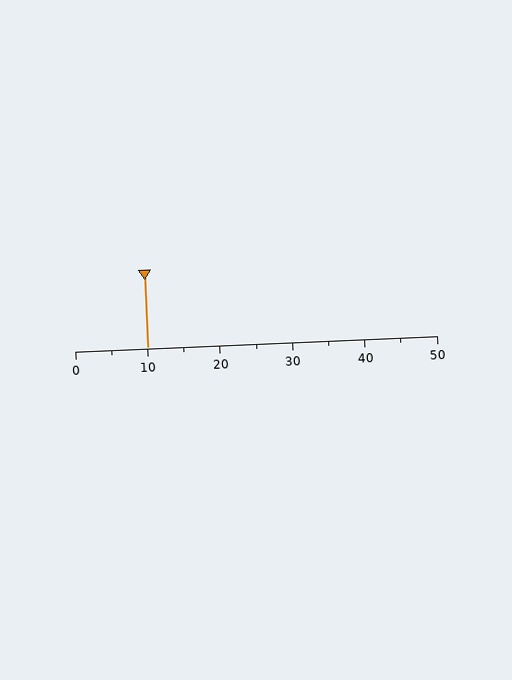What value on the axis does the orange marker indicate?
The marker indicates approximately 10.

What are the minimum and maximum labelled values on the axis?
The axis runs from 0 to 50.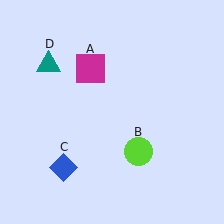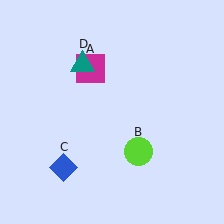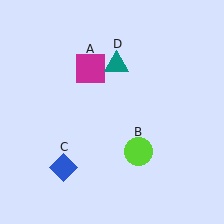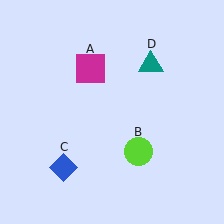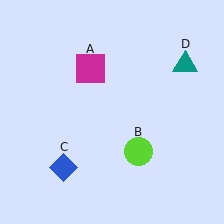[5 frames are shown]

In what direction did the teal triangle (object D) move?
The teal triangle (object D) moved right.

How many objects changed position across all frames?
1 object changed position: teal triangle (object D).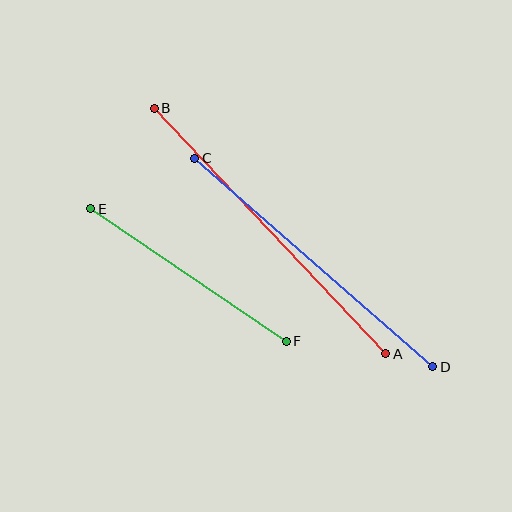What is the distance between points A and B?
The distance is approximately 337 pixels.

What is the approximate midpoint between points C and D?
The midpoint is at approximately (314, 262) pixels.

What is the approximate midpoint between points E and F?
The midpoint is at approximately (188, 275) pixels.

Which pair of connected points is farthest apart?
Points A and B are farthest apart.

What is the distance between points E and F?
The distance is approximately 236 pixels.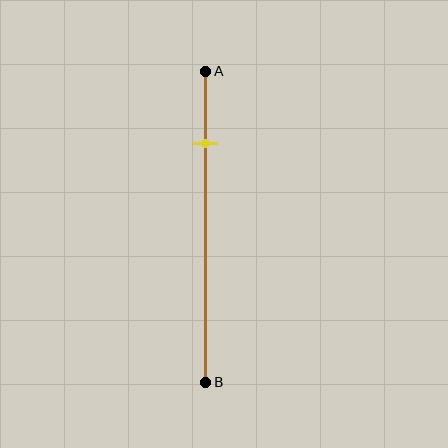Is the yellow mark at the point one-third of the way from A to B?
No, the mark is at about 25% from A, not at the 33% one-third point.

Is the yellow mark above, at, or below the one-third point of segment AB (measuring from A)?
The yellow mark is above the one-third point of segment AB.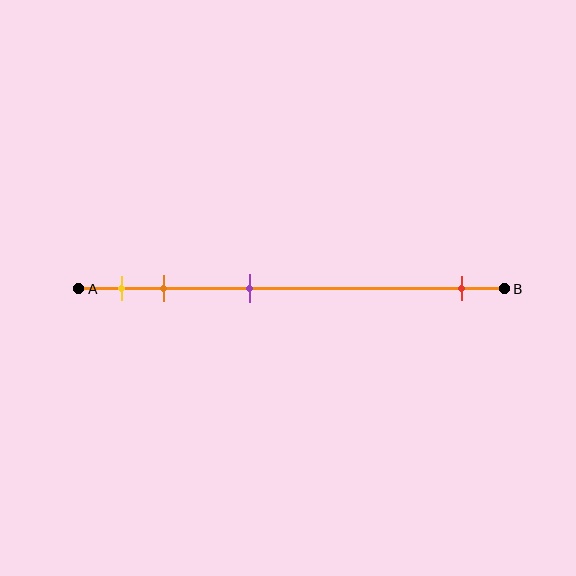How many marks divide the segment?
There are 4 marks dividing the segment.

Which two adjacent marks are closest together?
The yellow and orange marks are the closest adjacent pair.